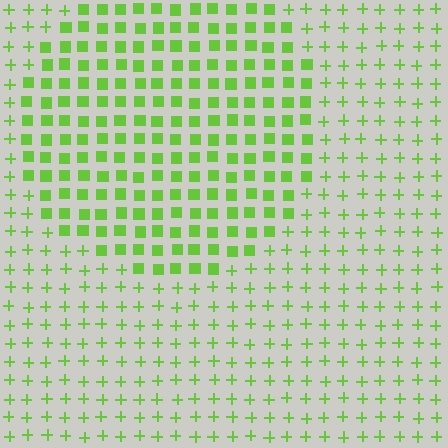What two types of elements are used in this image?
The image uses squares inside the circle region and plus signs outside it.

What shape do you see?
I see a circle.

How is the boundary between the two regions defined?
The boundary is defined by a change in element shape: squares inside vs. plus signs outside. All elements share the same color and spacing.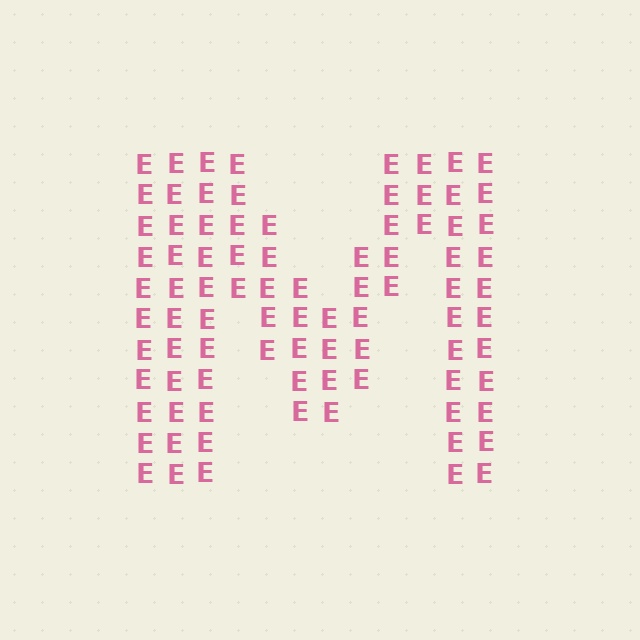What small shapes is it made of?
It is made of small letter E's.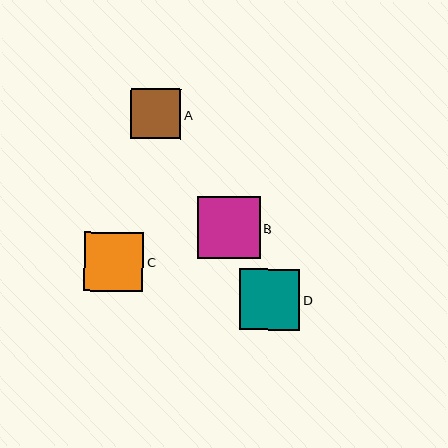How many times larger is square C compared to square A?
Square C is approximately 1.2 times the size of square A.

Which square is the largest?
Square B is the largest with a size of approximately 62 pixels.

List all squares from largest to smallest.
From largest to smallest: B, D, C, A.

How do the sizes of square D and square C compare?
Square D and square C are approximately the same size.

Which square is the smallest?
Square A is the smallest with a size of approximately 50 pixels.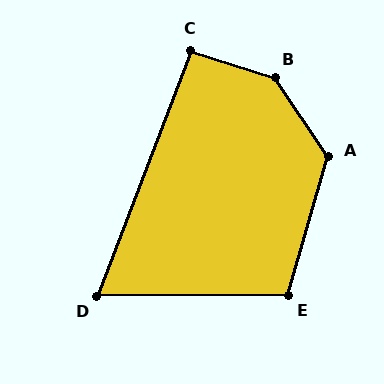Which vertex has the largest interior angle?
B, at approximately 142 degrees.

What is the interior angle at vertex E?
Approximately 107 degrees (obtuse).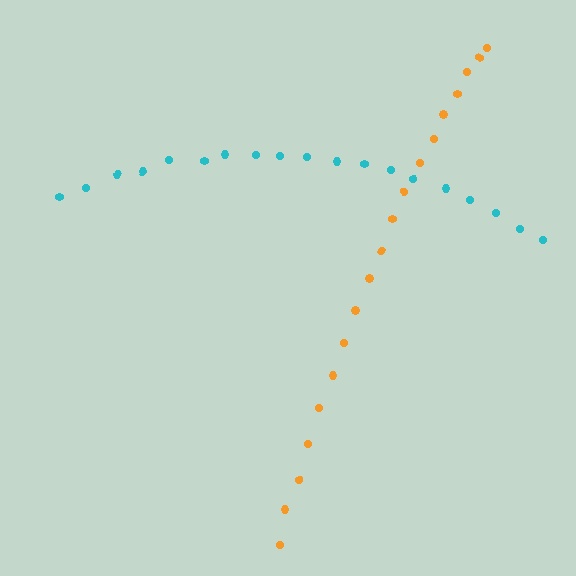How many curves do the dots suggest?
There are 2 distinct paths.